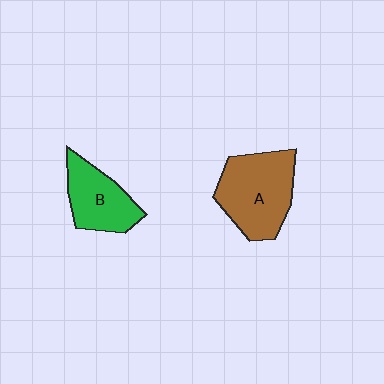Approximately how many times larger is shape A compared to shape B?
Approximately 1.4 times.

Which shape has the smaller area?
Shape B (green).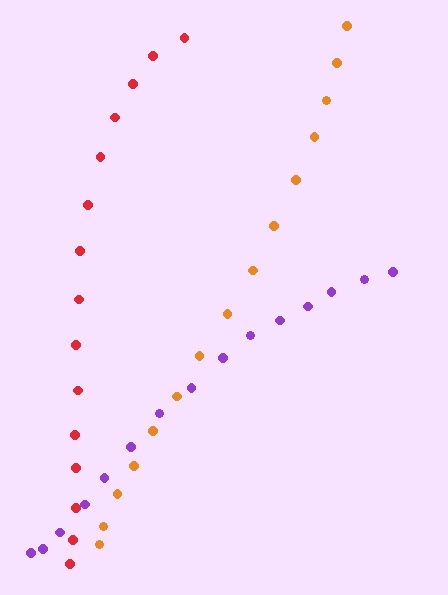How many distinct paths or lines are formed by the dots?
There are 3 distinct paths.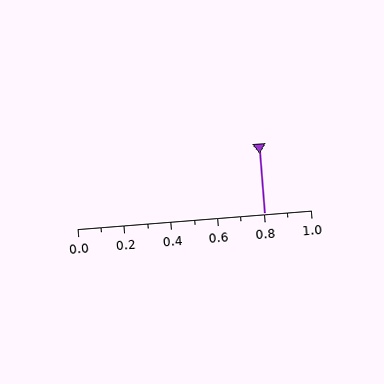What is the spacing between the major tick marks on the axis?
The major ticks are spaced 0.2 apart.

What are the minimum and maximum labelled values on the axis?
The axis runs from 0.0 to 1.0.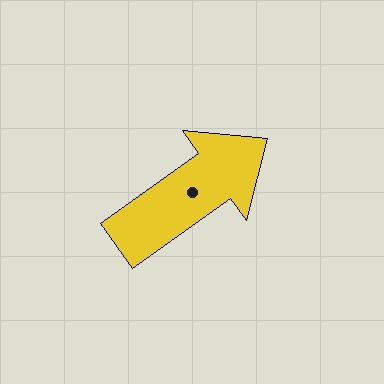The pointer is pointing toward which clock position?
Roughly 2 o'clock.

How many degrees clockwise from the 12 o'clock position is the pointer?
Approximately 54 degrees.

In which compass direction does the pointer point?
Northeast.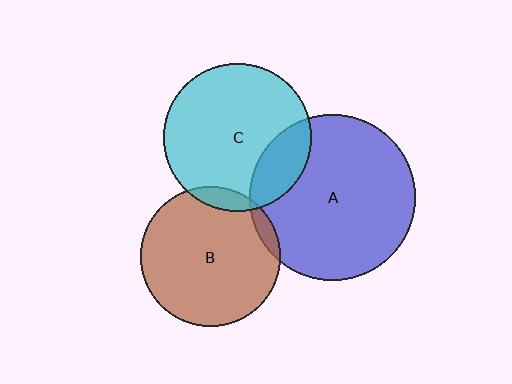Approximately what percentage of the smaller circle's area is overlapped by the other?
Approximately 5%.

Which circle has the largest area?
Circle A (blue).